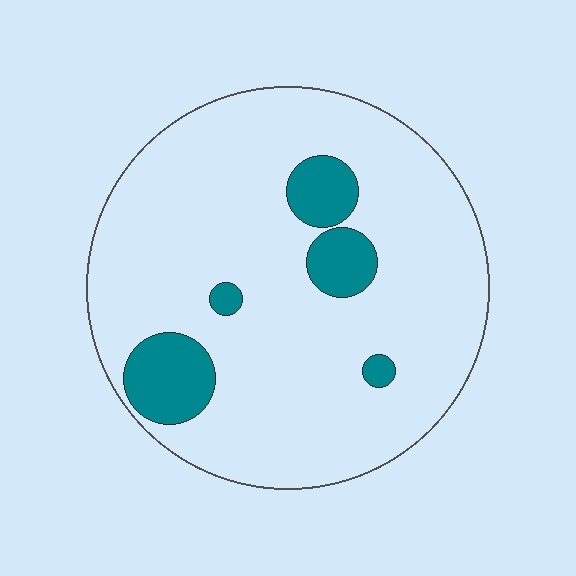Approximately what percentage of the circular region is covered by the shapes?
Approximately 15%.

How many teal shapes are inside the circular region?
5.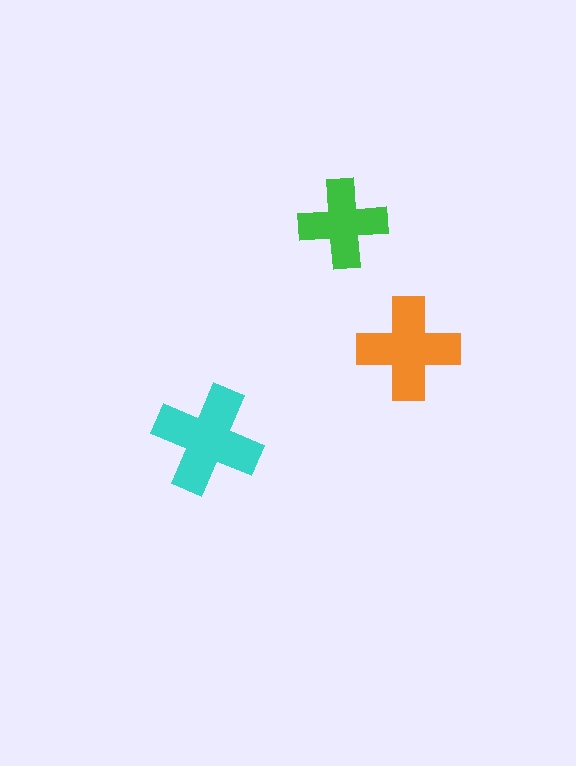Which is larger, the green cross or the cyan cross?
The cyan one.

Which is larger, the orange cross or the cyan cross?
The cyan one.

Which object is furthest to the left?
The cyan cross is leftmost.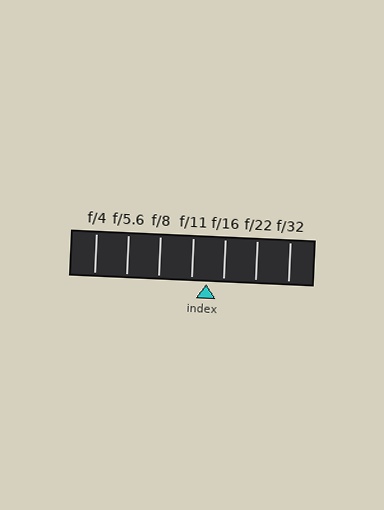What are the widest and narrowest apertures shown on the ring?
The widest aperture shown is f/4 and the narrowest is f/32.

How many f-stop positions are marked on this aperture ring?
There are 7 f-stop positions marked.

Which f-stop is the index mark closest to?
The index mark is closest to f/11.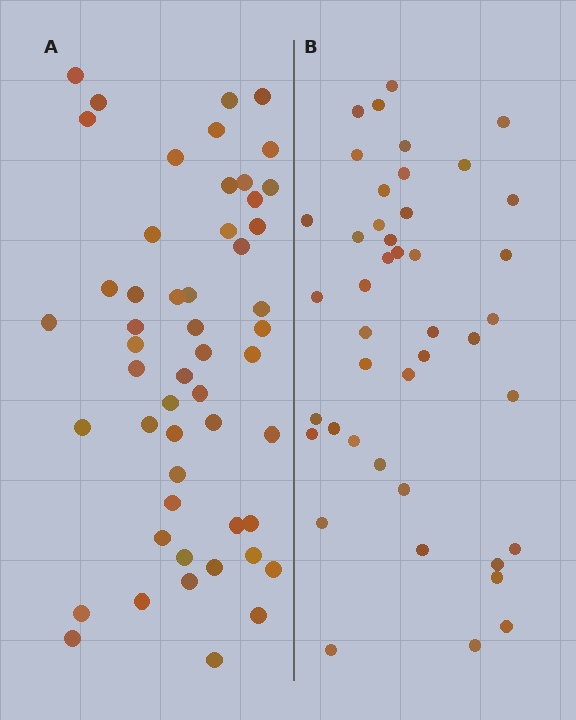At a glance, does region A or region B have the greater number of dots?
Region A (the left region) has more dots.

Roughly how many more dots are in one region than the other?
Region A has roughly 8 or so more dots than region B.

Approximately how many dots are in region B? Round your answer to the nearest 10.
About 40 dots. (The exact count is 43, which rounds to 40.)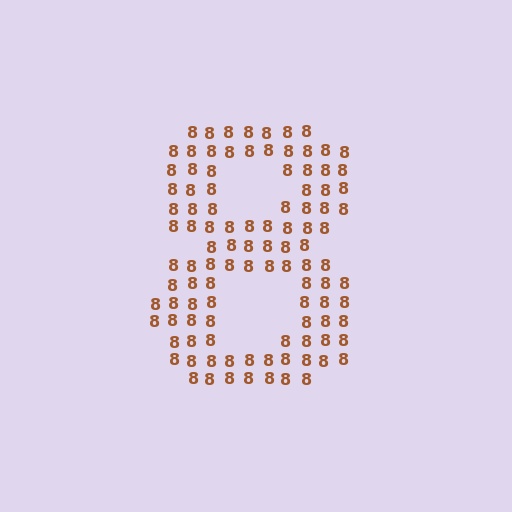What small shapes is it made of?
It is made of small digit 8's.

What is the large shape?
The large shape is the digit 8.